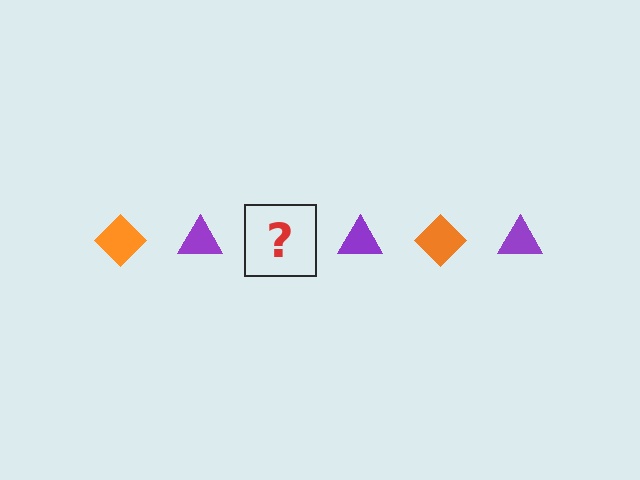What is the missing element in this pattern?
The missing element is an orange diamond.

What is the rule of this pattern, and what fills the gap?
The rule is that the pattern alternates between orange diamond and purple triangle. The gap should be filled with an orange diamond.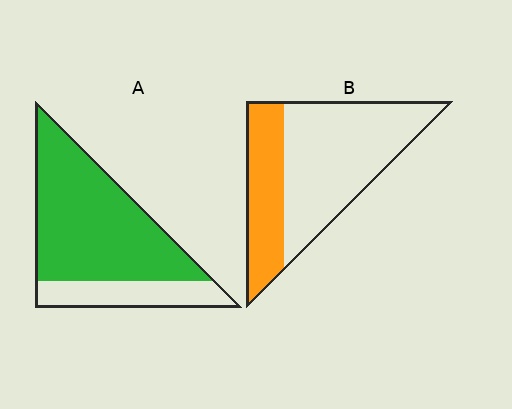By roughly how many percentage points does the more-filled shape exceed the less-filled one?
By roughly 40 percentage points (A over B).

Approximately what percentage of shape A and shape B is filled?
A is approximately 75% and B is approximately 35%.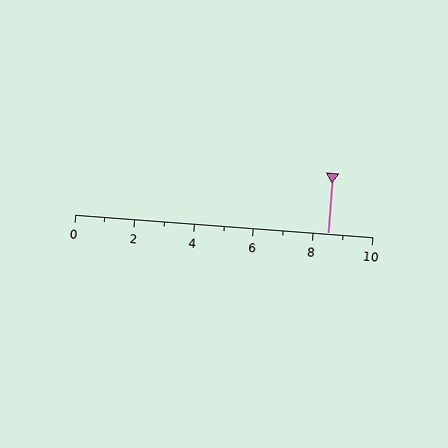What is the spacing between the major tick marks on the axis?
The major ticks are spaced 2 apart.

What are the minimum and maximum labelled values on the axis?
The axis runs from 0 to 10.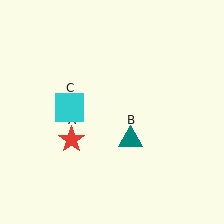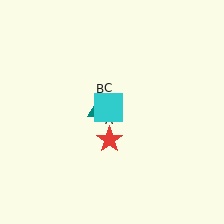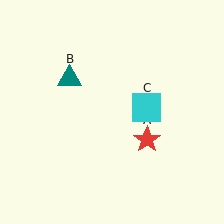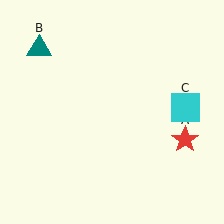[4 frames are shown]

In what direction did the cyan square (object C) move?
The cyan square (object C) moved right.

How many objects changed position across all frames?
3 objects changed position: red star (object A), teal triangle (object B), cyan square (object C).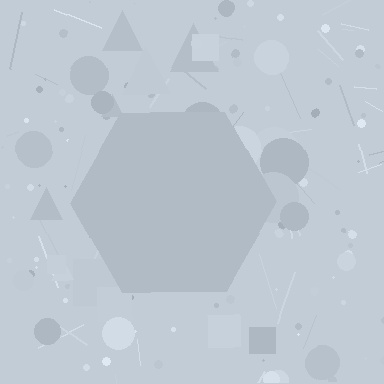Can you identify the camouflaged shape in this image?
The camouflaged shape is a hexagon.